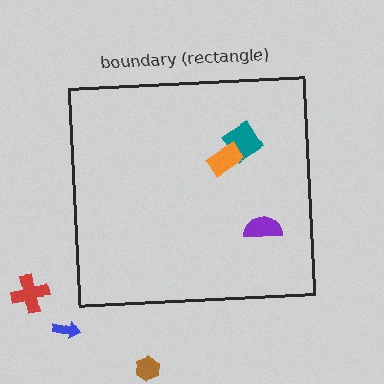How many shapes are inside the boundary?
3 inside, 3 outside.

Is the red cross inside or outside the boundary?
Outside.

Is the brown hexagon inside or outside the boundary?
Outside.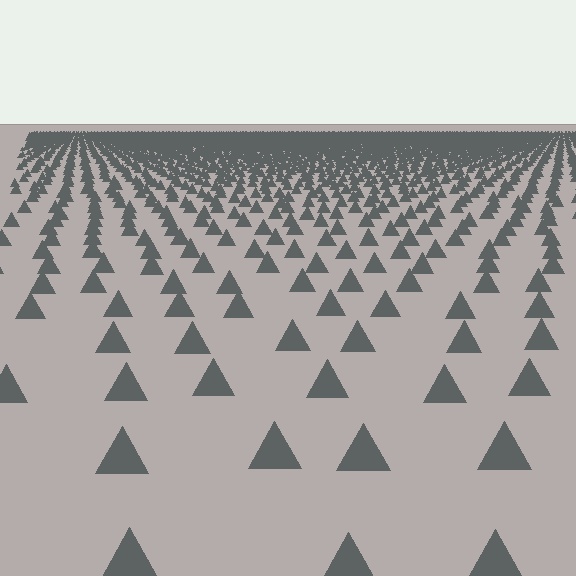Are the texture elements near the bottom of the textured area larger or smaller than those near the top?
Larger. Near the bottom, elements are closer to the viewer and appear at a bigger on-screen size.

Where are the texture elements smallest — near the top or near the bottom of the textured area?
Near the top.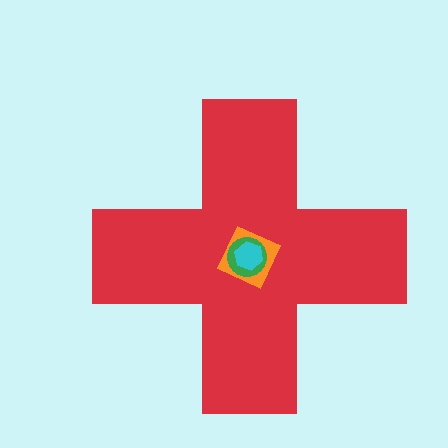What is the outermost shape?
The red cross.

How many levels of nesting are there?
4.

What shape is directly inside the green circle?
The cyan hexagon.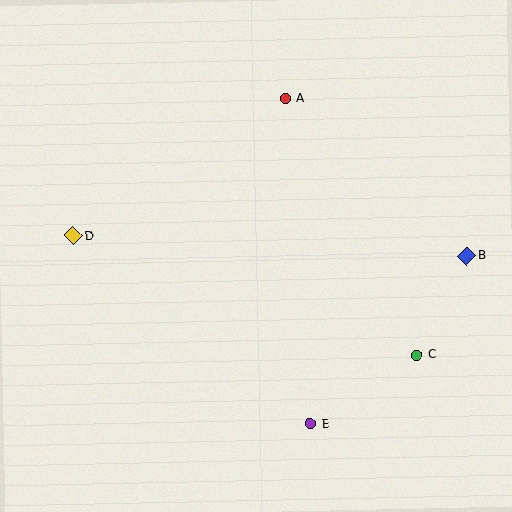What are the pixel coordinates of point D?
Point D is at (73, 235).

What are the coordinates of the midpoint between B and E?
The midpoint between B and E is at (389, 340).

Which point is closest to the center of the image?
Point A at (285, 99) is closest to the center.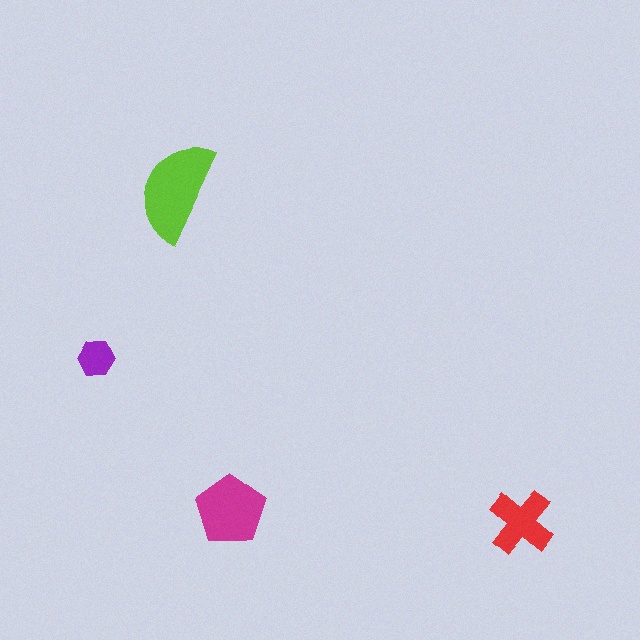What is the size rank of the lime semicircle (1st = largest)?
1st.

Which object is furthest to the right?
The red cross is rightmost.